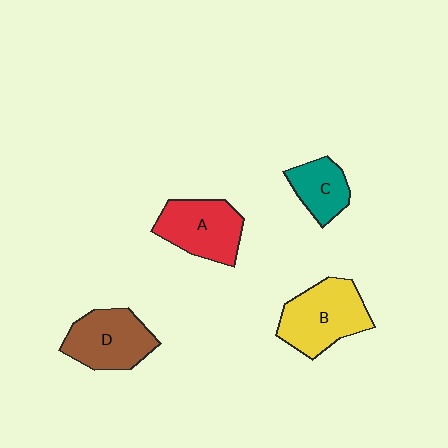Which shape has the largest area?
Shape B (yellow).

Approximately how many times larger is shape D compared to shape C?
Approximately 1.6 times.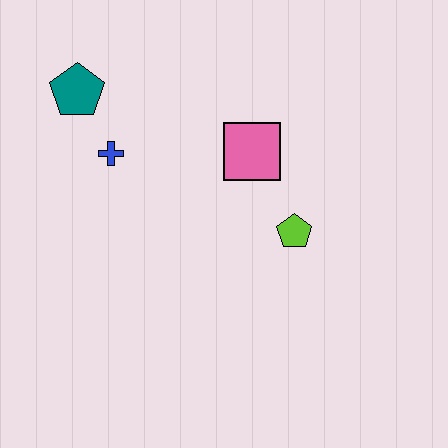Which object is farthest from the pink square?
The teal pentagon is farthest from the pink square.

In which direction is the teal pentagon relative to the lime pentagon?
The teal pentagon is to the left of the lime pentagon.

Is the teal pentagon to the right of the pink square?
No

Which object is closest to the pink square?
The lime pentagon is closest to the pink square.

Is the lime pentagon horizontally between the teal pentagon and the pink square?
No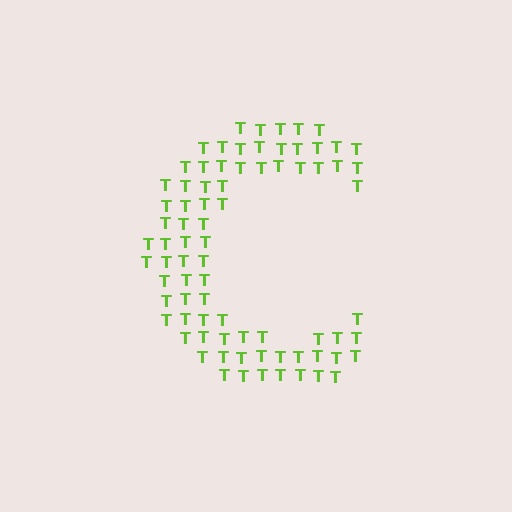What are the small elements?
The small elements are letter T's.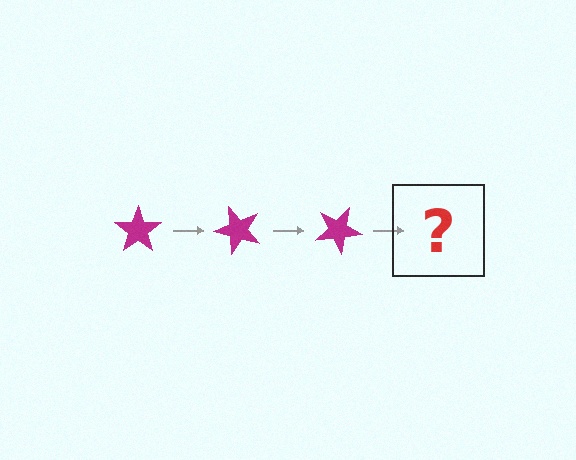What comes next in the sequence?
The next element should be a magenta star rotated 150 degrees.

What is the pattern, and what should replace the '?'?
The pattern is that the star rotates 50 degrees each step. The '?' should be a magenta star rotated 150 degrees.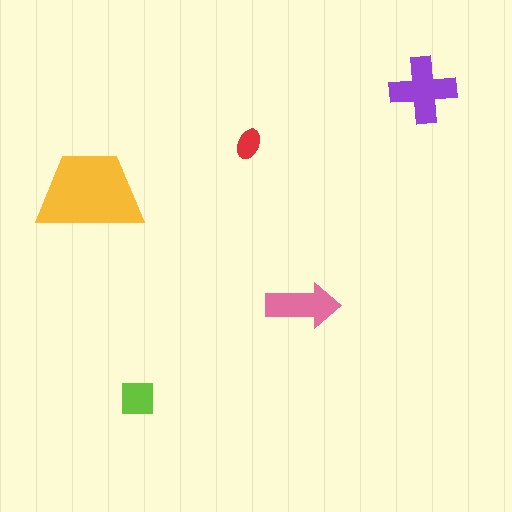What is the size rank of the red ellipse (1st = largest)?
5th.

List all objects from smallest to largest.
The red ellipse, the lime square, the pink arrow, the purple cross, the yellow trapezoid.